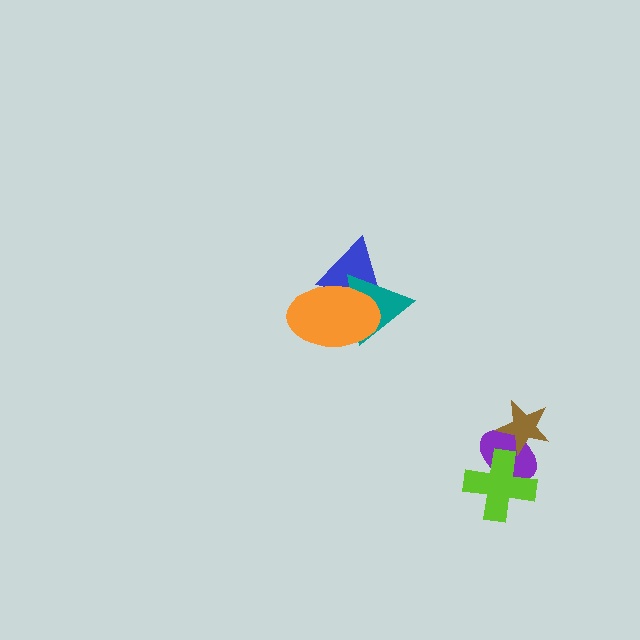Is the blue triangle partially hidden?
Yes, it is partially covered by another shape.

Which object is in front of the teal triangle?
The orange ellipse is in front of the teal triangle.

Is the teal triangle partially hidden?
Yes, it is partially covered by another shape.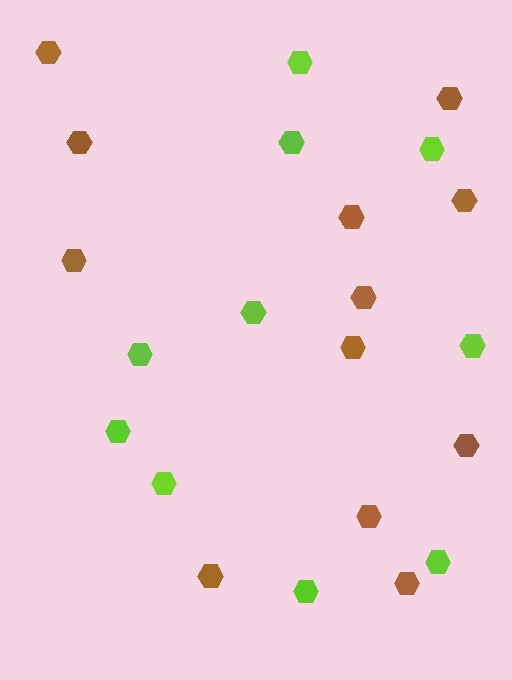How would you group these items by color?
There are 2 groups: one group of lime hexagons (10) and one group of brown hexagons (12).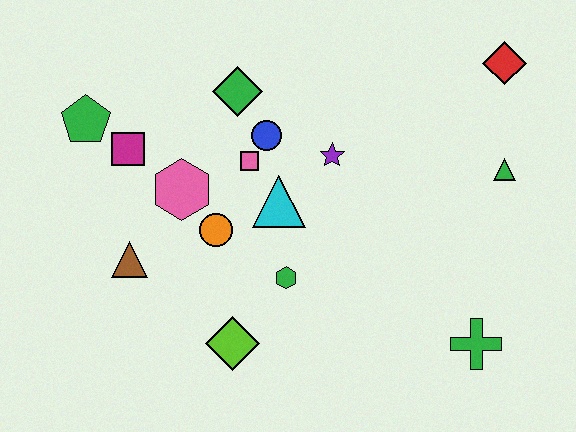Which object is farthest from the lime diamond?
The red diamond is farthest from the lime diamond.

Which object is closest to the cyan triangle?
The pink square is closest to the cyan triangle.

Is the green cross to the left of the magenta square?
No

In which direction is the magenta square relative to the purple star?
The magenta square is to the left of the purple star.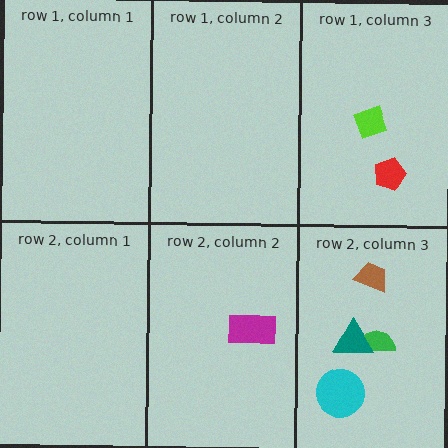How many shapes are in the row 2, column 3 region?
4.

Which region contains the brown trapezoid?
The row 2, column 3 region.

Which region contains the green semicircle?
The row 2, column 3 region.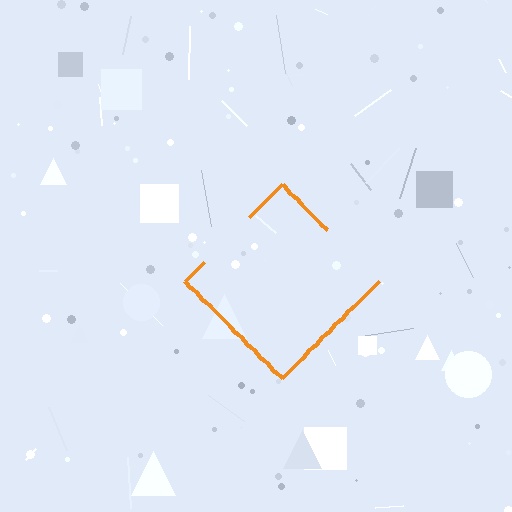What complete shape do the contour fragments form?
The contour fragments form a diamond.